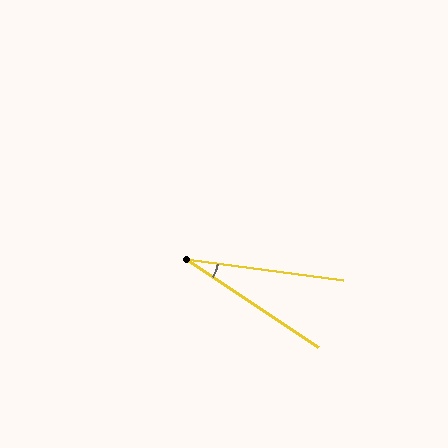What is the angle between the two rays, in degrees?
Approximately 26 degrees.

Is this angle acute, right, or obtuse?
It is acute.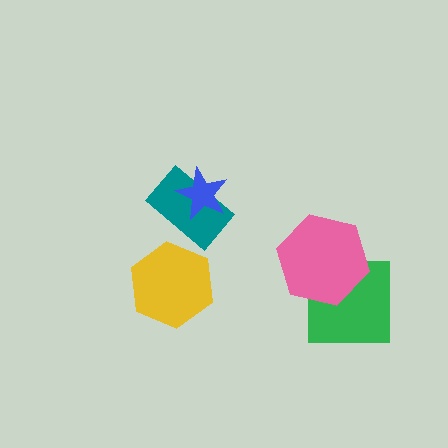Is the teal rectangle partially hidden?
Yes, it is partially covered by another shape.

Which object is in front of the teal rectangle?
The blue star is in front of the teal rectangle.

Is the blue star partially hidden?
No, no other shape covers it.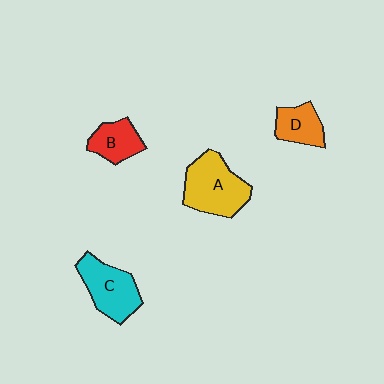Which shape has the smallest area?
Shape D (orange).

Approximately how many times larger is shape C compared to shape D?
Approximately 1.6 times.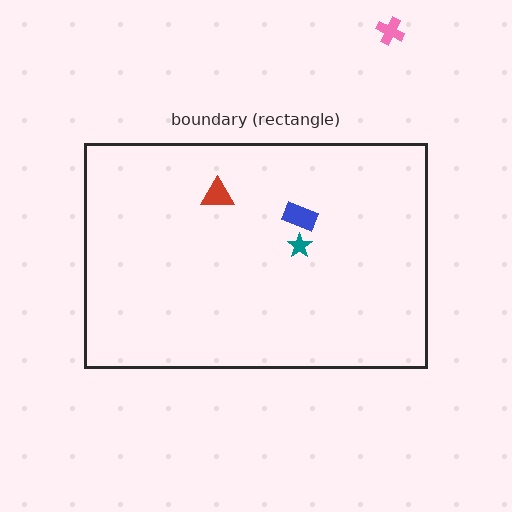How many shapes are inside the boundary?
3 inside, 1 outside.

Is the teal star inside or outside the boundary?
Inside.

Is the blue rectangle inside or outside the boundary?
Inside.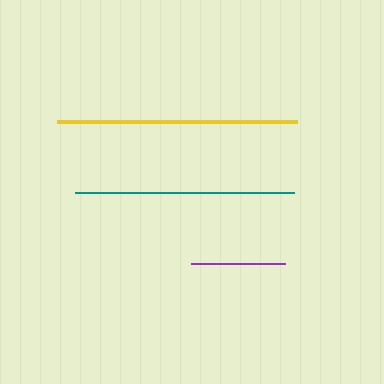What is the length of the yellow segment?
The yellow segment is approximately 240 pixels long.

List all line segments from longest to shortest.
From longest to shortest: yellow, teal, purple.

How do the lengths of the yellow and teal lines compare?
The yellow and teal lines are approximately the same length.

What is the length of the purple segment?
The purple segment is approximately 94 pixels long.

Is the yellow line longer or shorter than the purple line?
The yellow line is longer than the purple line.